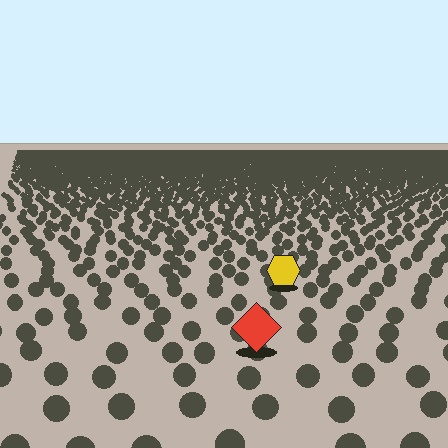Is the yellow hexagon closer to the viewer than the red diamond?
No. The red diamond is closer — you can tell from the texture gradient: the ground texture is coarser near it.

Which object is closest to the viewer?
The red diamond is closest. The texture marks near it are larger and more spread out.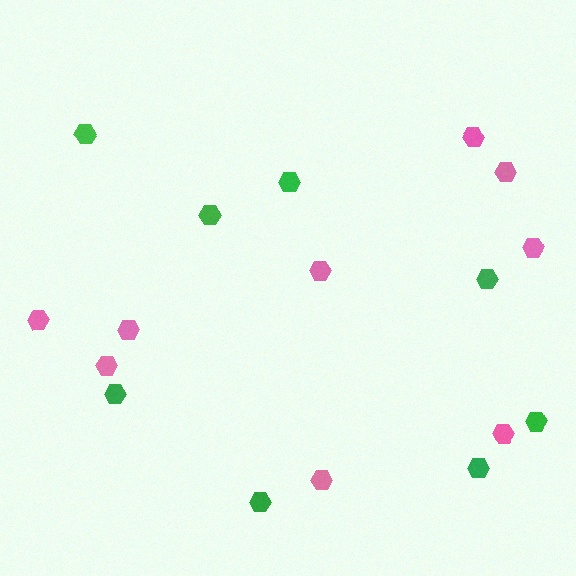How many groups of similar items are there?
There are 2 groups: one group of pink hexagons (9) and one group of green hexagons (8).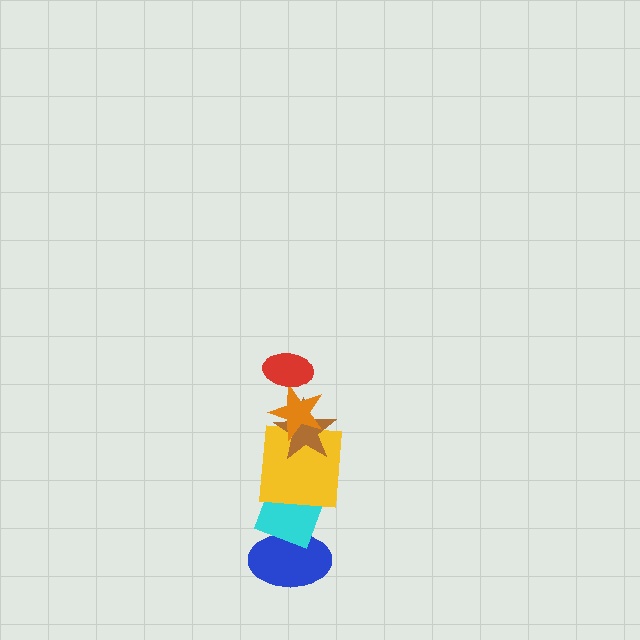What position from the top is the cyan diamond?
The cyan diamond is 5th from the top.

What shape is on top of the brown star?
The orange star is on top of the brown star.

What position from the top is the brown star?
The brown star is 3rd from the top.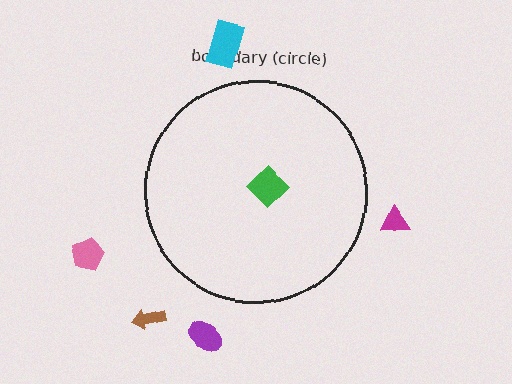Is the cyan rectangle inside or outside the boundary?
Outside.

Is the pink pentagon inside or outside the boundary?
Outside.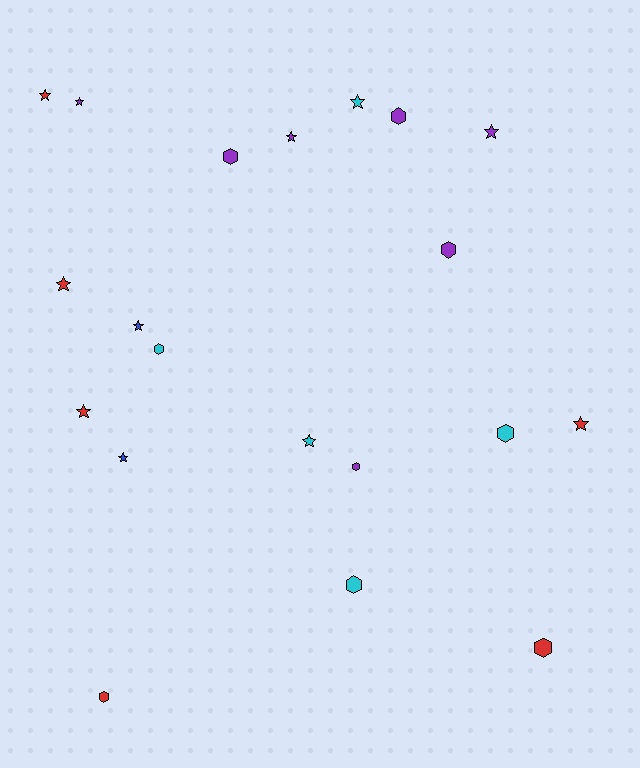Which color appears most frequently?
Purple, with 7 objects.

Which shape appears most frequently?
Star, with 11 objects.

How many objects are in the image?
There are 20 objects.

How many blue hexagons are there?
There are no blue hexagons.